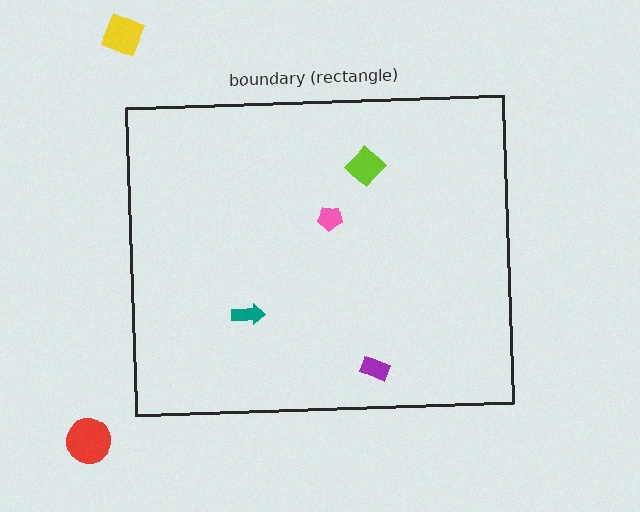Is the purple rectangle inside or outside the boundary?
Inside.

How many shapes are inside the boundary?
4 inside, 2 outside.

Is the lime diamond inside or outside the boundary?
Inside.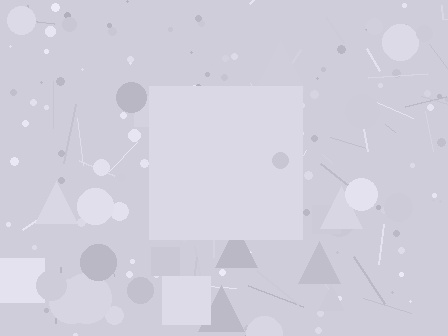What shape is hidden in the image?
A square is hidden in the image.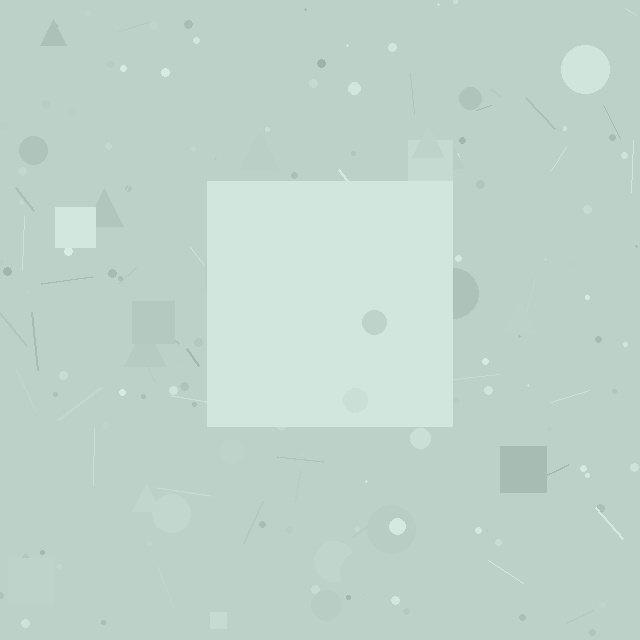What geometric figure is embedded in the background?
A square is embedded in the background.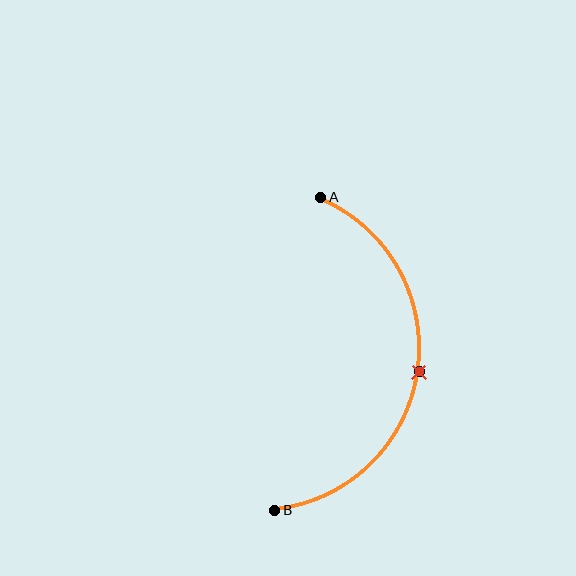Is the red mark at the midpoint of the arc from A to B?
Yes. The red mark lies on the arc at equal arc-length from both A and B — it is the arc midpoint.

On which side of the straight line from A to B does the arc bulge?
The arc bulges to the right of the straight line connecting A and B.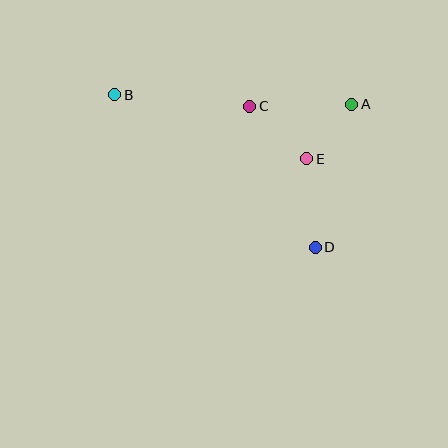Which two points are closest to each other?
Points A and E are closest to each other.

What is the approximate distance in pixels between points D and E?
The distance between D and E is approximately 89 pixels.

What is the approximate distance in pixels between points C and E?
The distance between C and E is approximately 78 pixels.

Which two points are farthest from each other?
Points B and D are farthest from each other.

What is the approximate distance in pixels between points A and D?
The distance between A and D is approximately 148 pixels.